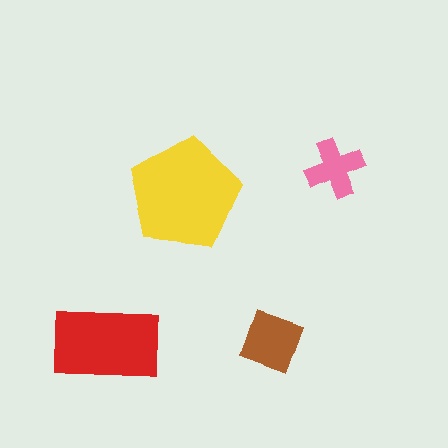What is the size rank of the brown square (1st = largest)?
3rd.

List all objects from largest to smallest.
The yellow pentagon, the red rectangle, the brown square, the pink cross.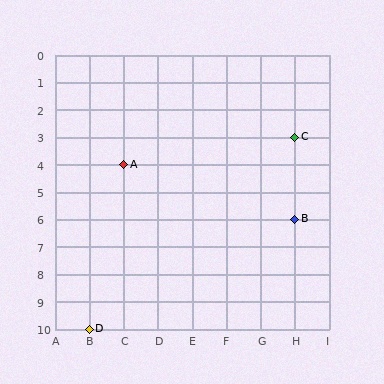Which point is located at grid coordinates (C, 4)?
Point A is at (C, 4).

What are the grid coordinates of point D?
Point D is at grid coordinates (B, 10).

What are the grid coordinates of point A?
Point A is at grid coordinates (C, 4).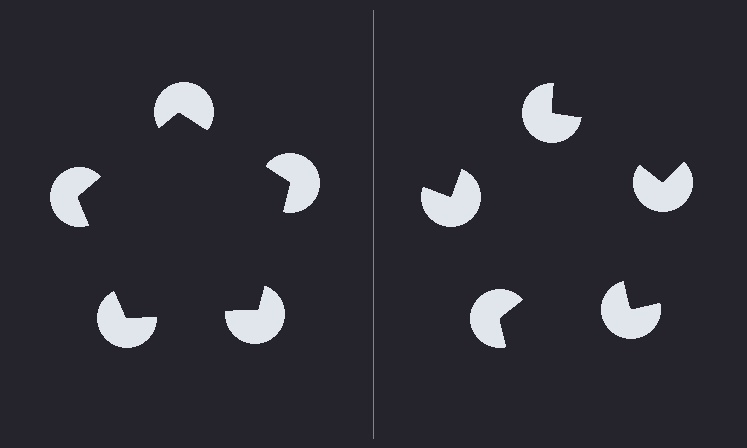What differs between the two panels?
The pac-man discs are positioned identically on both sides; only the wedge orientations differ. On the left they align to a pentagon; on the right they are misaligned.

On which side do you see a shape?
An illusory pentagon appears on the left side. On the right side the wedge cuts are rotated, so no coherent shape forms.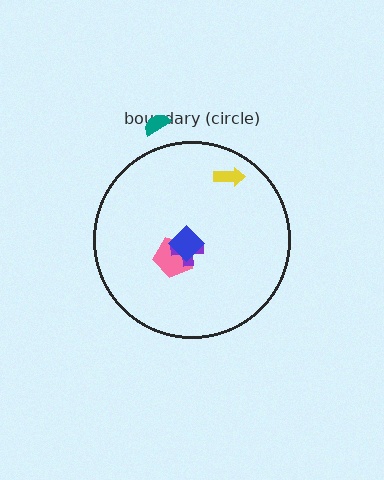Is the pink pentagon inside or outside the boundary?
Inside.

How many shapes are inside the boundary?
4 inside, 1 outside.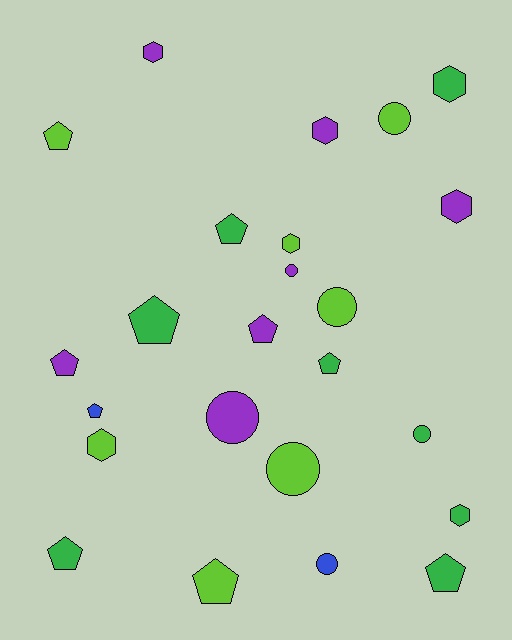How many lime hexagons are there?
There are 2 lime hexagons.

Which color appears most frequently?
Green, with 8 objects.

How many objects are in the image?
There are 24 objects.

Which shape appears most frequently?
Pentagon, with 10 objects.